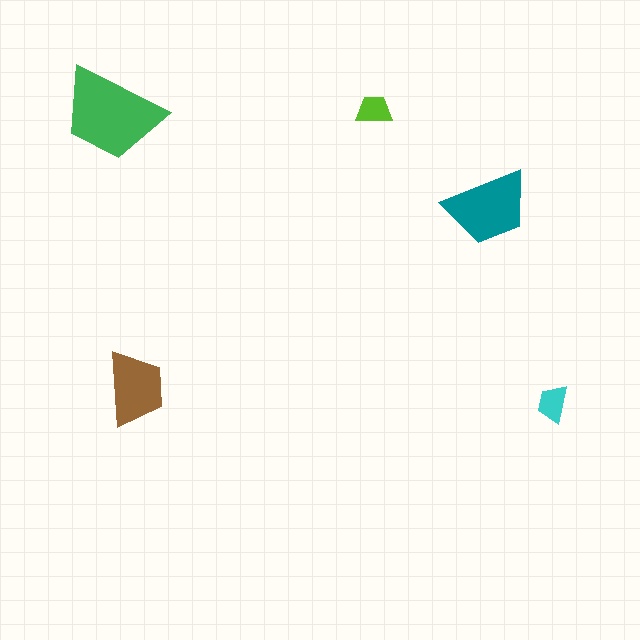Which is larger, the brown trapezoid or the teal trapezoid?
The teal one.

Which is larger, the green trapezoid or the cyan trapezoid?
The green one.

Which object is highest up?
The lime trapezoid is topmost.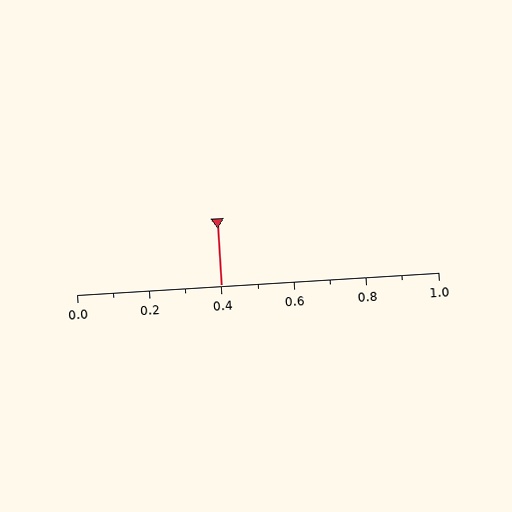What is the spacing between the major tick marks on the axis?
The major ticks are spaced 0.2 apart.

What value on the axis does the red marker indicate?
The marker indicates approximately 0.4.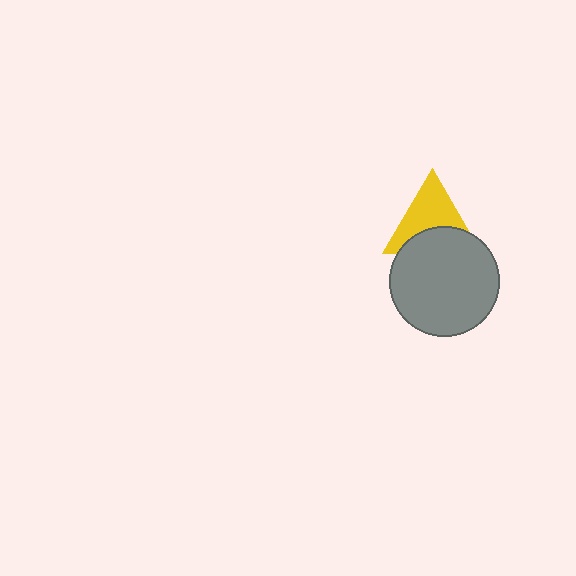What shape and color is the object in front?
The object in front is a gray circle.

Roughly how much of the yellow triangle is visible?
About half of it is visible (roughly 60%).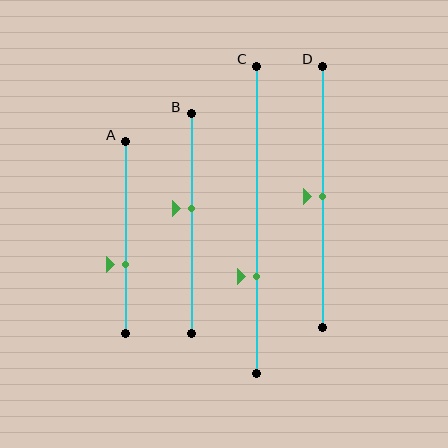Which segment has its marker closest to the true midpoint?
Segment D has its marker closest to the true midpoint.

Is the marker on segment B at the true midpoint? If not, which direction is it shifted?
No, the marker on segment B is shifted upward by about 7% of the segment length.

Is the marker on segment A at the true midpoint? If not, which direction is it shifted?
No, the marker on segment A is shifted downward by about 14% of the segment length.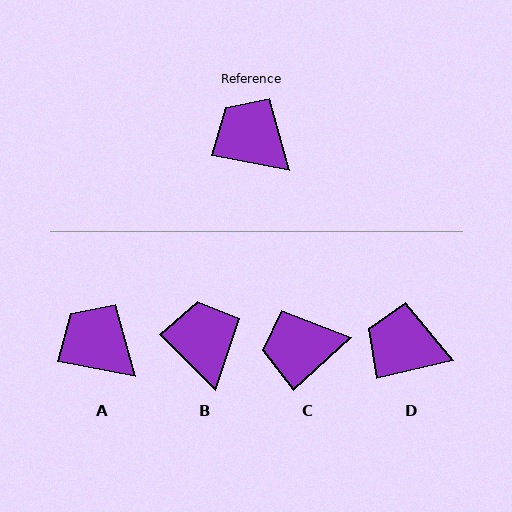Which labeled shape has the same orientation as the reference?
A.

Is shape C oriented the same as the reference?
No, it is off by about 53 degrees.